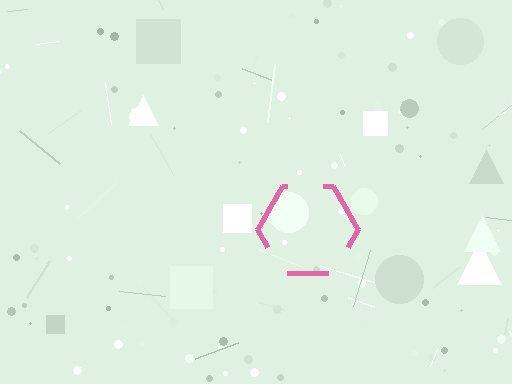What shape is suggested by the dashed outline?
The dashed outline suggests a hexagon.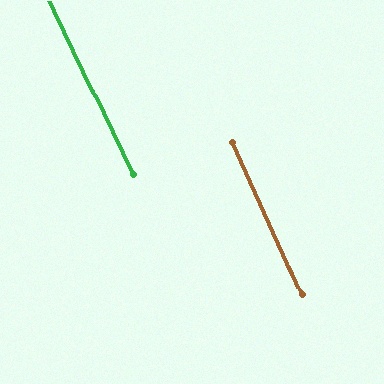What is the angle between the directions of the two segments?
Approximately 1 degree.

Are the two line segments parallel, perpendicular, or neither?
Parallel — their directions differ by only 1.1°.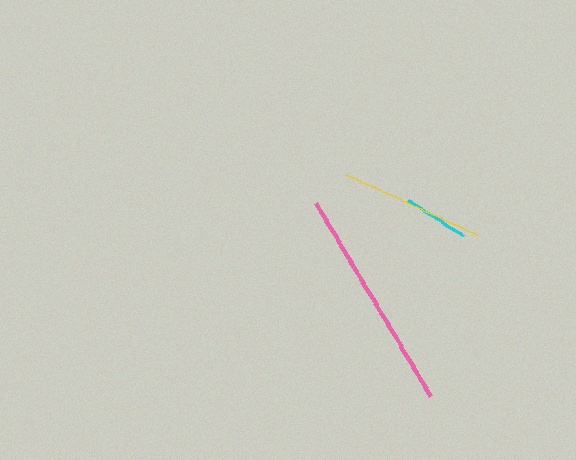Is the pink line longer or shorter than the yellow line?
The pink line is longer than the yellow line.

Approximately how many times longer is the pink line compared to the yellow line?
The pink line is approximately 1.6 times the length of the yellow line.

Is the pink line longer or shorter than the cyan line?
The pink line is longer than the cyan line.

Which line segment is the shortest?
The cyan line is the shortest at approximately 65 pixels.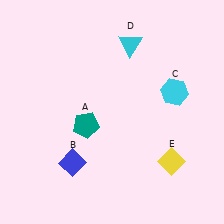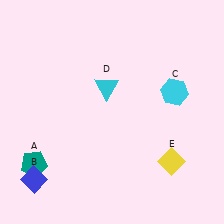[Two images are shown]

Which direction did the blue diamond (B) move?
The blue diamond (B) moved left.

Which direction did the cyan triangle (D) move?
The cyan triangle (D) moved down.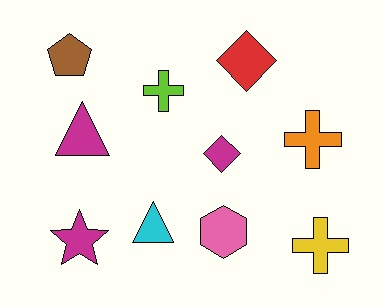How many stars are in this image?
There is 1 star.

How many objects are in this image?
There are 10 objects.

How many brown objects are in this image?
There is 1 brown object.